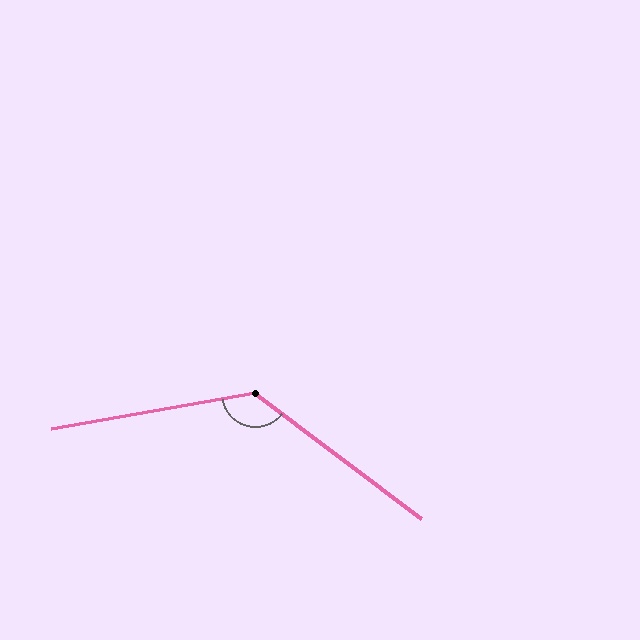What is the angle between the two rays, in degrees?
Approximately 133 degrees.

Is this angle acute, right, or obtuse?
It is obtuse.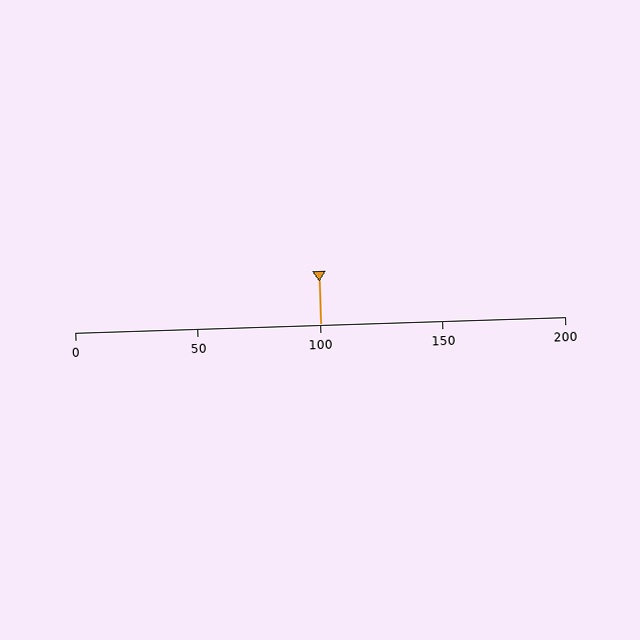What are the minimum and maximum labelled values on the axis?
The axis runs from 0 to 200.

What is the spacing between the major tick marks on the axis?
The major ticks are spaced 50 apart.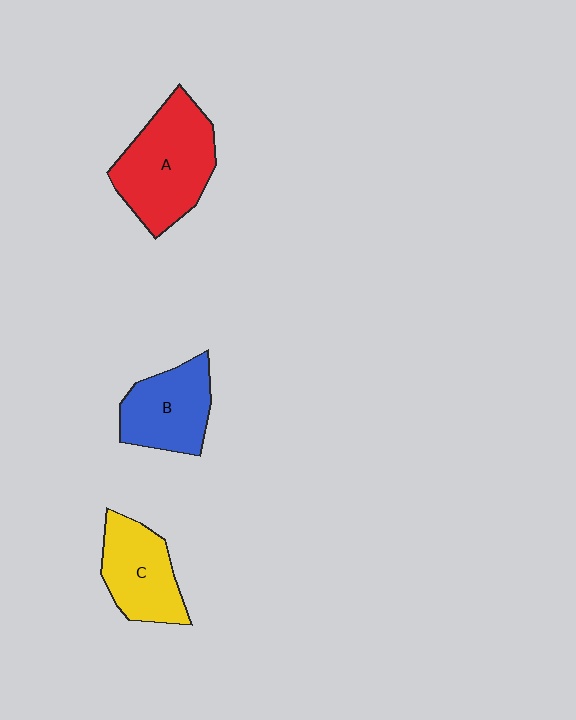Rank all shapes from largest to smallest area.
From largest to smallest: A (red), B (blue), C (yellow).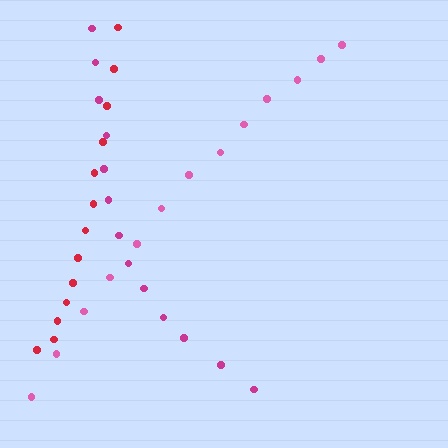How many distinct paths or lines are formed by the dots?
There are 3 distinct paths.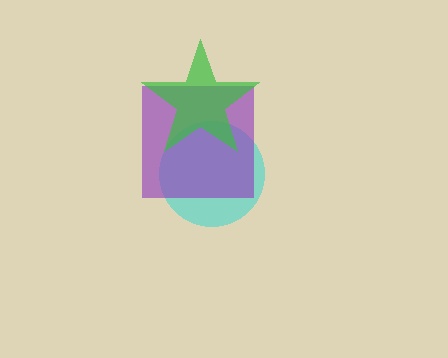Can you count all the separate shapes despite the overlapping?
Yes, there are 3 separate shapes.